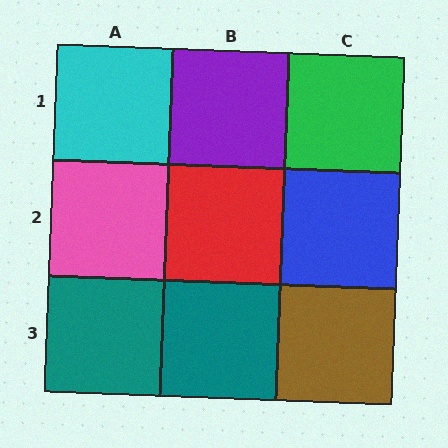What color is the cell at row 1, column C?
Green.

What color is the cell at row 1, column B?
Purple.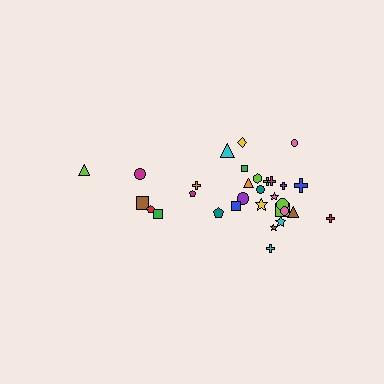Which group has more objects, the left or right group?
The right group.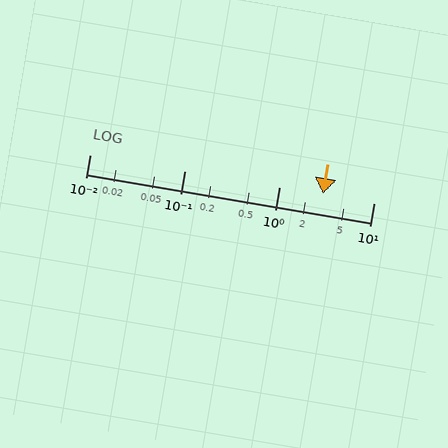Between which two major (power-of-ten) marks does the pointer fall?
The pointer is between 1 and 10.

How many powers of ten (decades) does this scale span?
The scale spans 3 decades, from 0.01 to 10.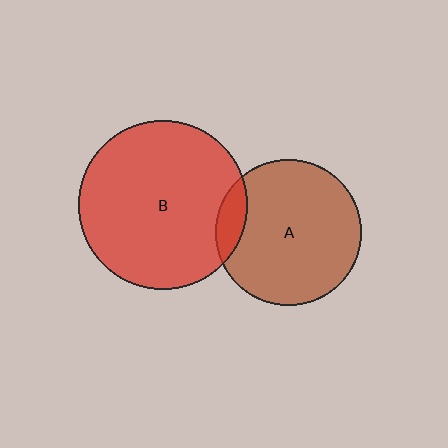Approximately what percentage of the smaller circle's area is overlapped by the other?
Approximately 10%.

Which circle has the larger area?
Circle B (red).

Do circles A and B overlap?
Yes.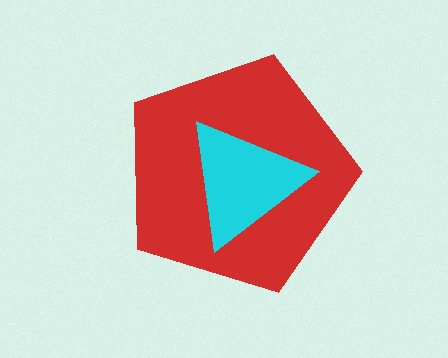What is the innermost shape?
The cyan triangle.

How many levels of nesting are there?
2.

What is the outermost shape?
The red pentagon.